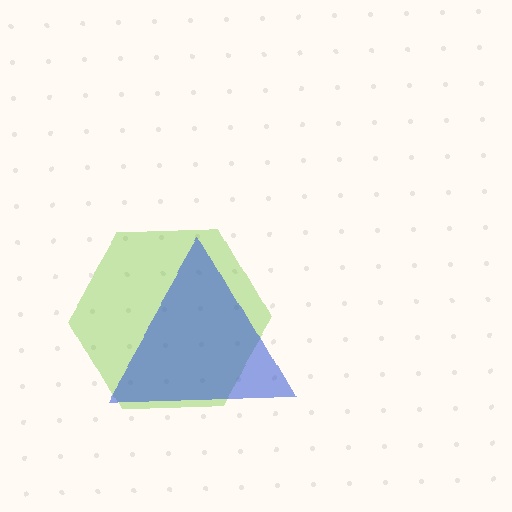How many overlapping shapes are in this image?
There are 2 overlapping shapes in the image.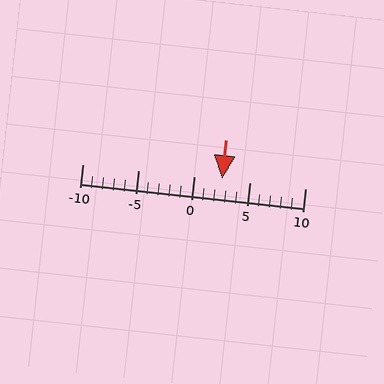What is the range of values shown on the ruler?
The ruler shows values from -10 to 10.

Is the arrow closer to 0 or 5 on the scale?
The arrow is closer to 5.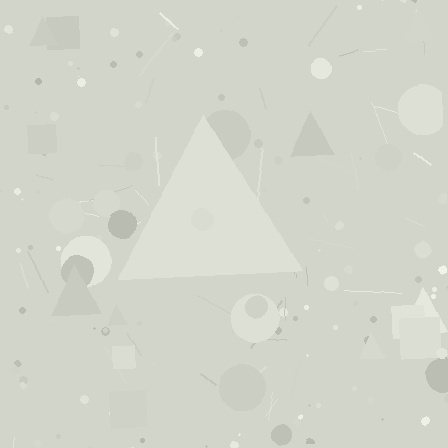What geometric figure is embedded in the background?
A triangle is embedded in the background.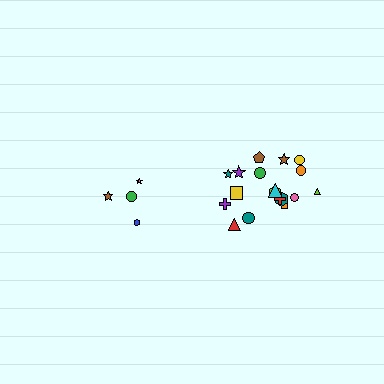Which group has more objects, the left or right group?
The right group.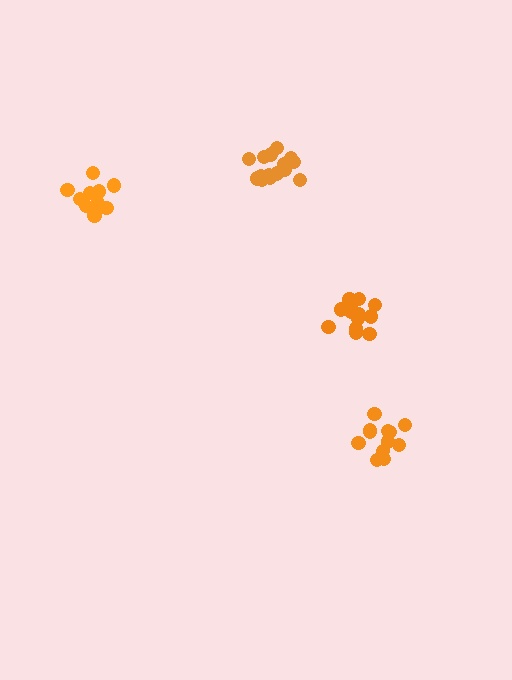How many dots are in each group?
Group 1: 12 dots, Group 2: 14 dots, Group 3: 13 dots, Group 4: 16 dots (55 total).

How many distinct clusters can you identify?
There are 4 distinct clusters.